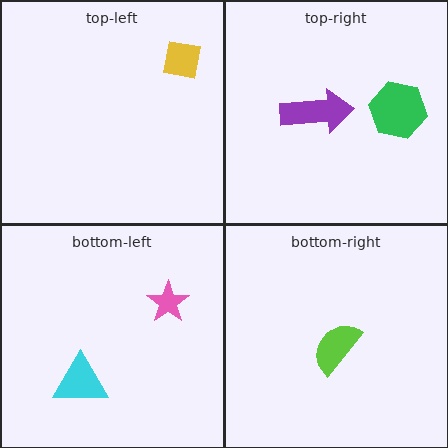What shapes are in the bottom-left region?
The pink star, the cyan triangle.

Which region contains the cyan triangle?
The bottom-left region.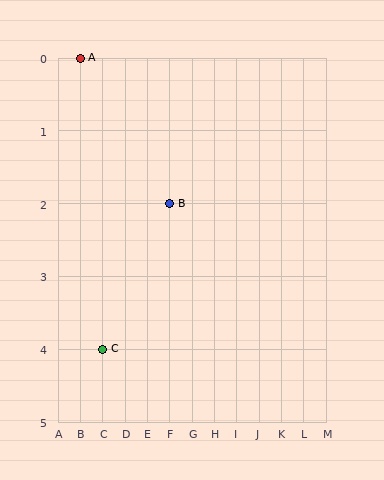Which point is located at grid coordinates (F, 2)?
Point B is at (F, 2).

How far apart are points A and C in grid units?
Points A and C are 1 column and 4 rows apart (about 4.1 grid units diagonally).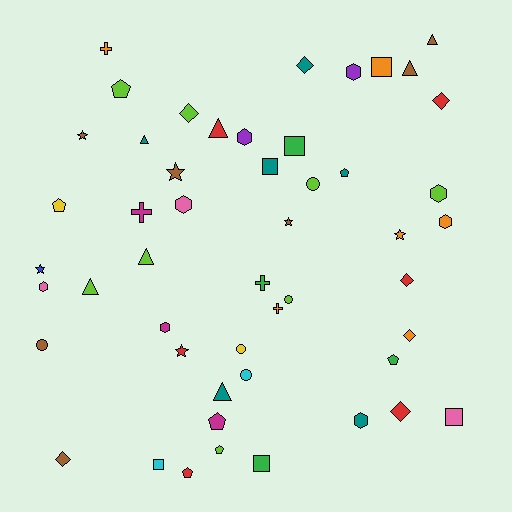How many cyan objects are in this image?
There are 2 cyan objects.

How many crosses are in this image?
There are 4 crosses.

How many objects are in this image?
There are 50 objects.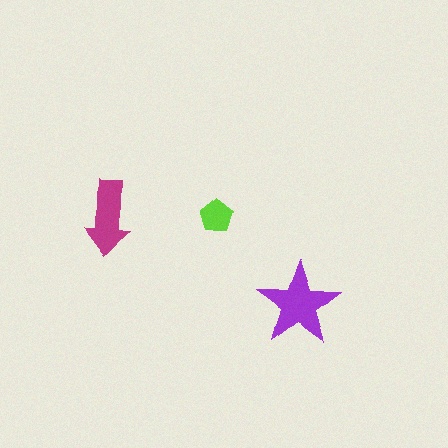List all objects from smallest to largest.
The lime pentagon, the magenta arrow, the purple star.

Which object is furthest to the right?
The purple star is rightmost.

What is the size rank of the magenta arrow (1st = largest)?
2nd.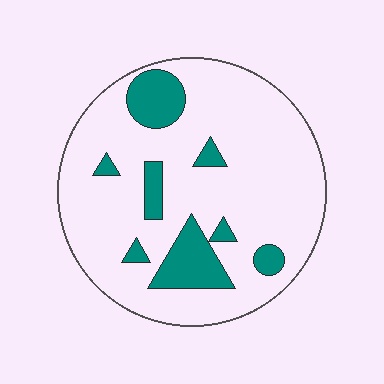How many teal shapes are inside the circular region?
8.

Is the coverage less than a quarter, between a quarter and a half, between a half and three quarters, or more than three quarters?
Less than a quarter.